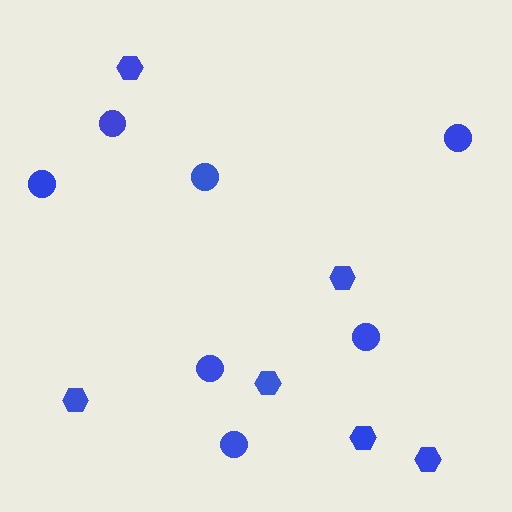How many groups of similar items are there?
There are 2 groups: one group of circles (7) and one group of hexagons (6).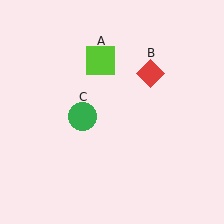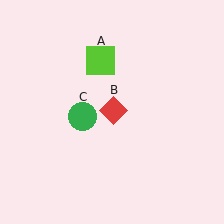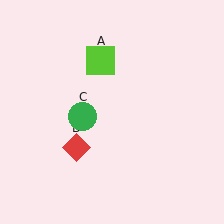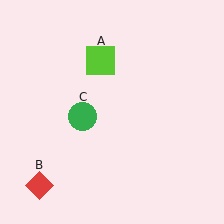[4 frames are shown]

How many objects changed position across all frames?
1 object changed position: red diamond (object B).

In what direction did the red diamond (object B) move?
The red diamond (object B) moved down and to the left.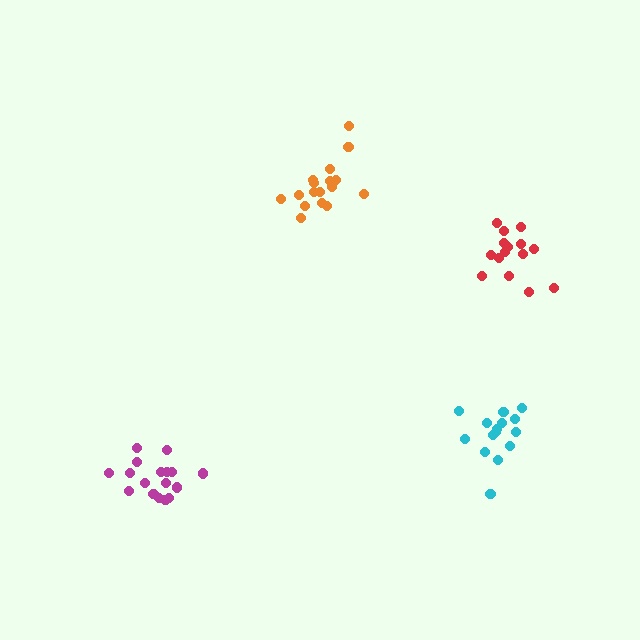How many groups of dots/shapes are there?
There are 4 groups.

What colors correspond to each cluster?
The clusters are colored: magenta, orange, red, cyan.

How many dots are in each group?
Group 1: 17 dots, Group 2: 17 dots, Group 3: 15 dots, Group 4: 15 dots (64 total).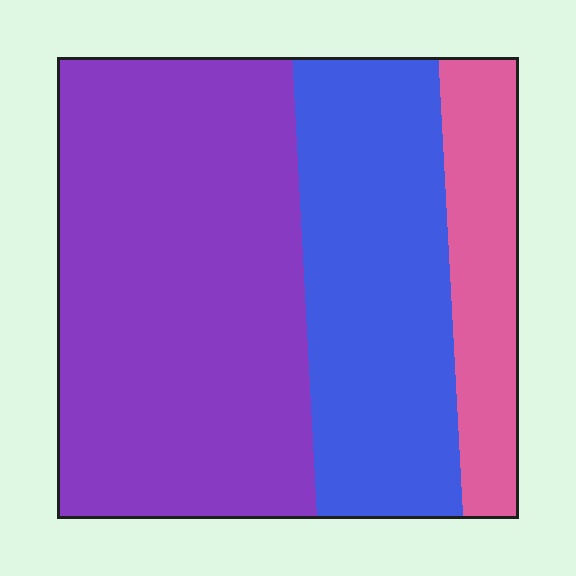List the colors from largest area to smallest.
From largest to smallest: purple, blue, pink.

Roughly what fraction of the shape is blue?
Blue takes up about one third (1/3) of the shape.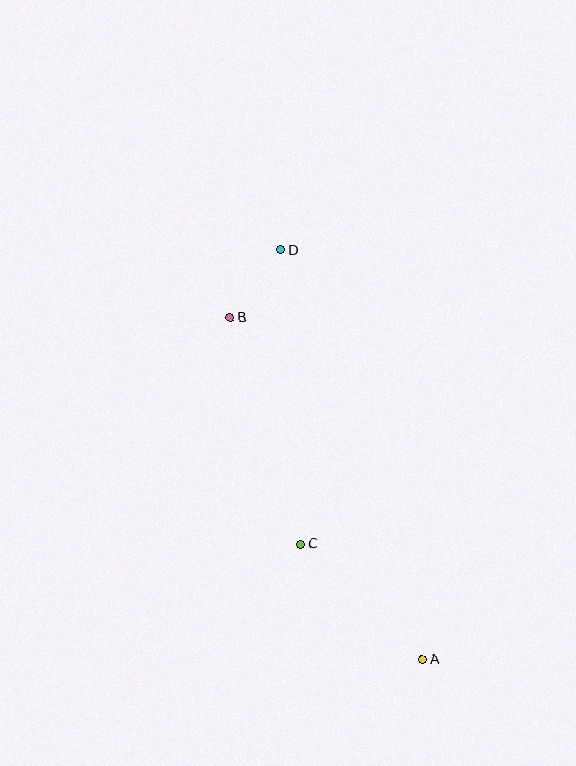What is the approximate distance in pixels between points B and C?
The distance between B and C is approximately 237 pixels.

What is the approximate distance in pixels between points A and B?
The distance between A and B is approximately 392 pixels.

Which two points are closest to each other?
Points B and D are closest to each other.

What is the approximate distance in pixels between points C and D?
The distance between C and D is approximately 295 pixels.